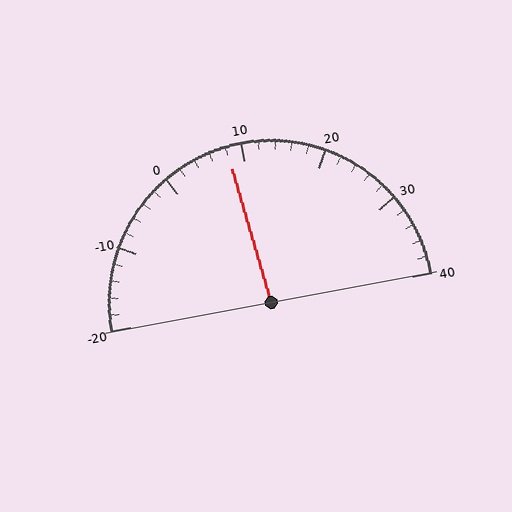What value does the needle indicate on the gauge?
The needle indicates approximately 8.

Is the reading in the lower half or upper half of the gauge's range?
The reading is in the lower half of the range (-20 to 40).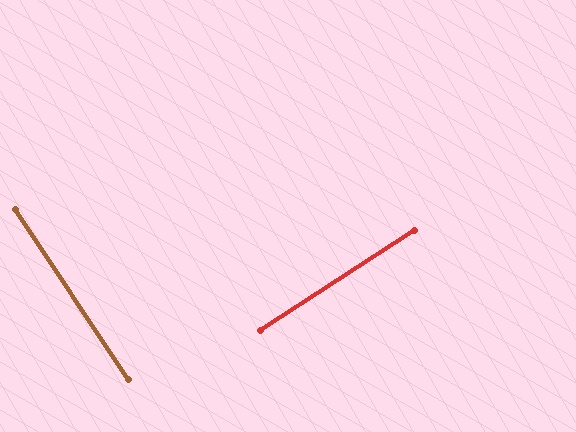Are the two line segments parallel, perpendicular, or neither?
Perpendicular — they meet at approximately 89°.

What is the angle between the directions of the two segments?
Approximately 89 degrees.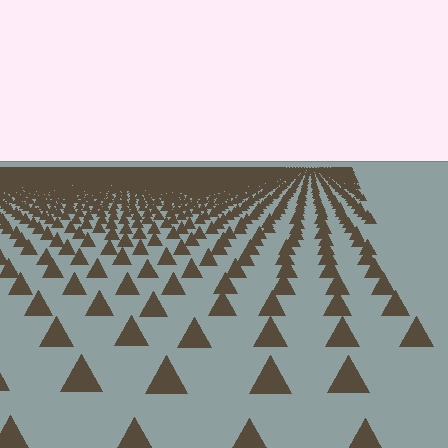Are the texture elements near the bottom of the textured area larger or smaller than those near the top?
Larger. Near the bottom, elements are closer to the viewer and appear at a bigger on-screen size.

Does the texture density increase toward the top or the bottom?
Density increases toward the top.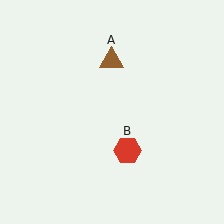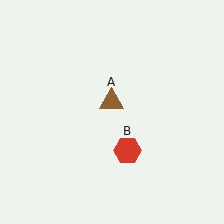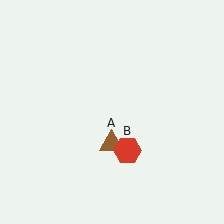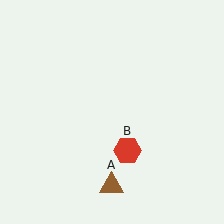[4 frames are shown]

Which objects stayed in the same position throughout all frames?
Red hexagon (object B) remained stationary.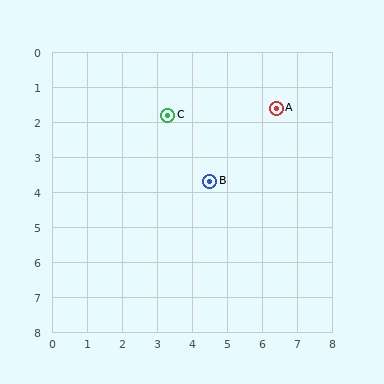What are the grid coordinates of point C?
Point C is at approximately (3.3, 1.8).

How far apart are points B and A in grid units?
Points B and A are about 2.8 grid units apart.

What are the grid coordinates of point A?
Point A is at approximately (6.4, 1.6).